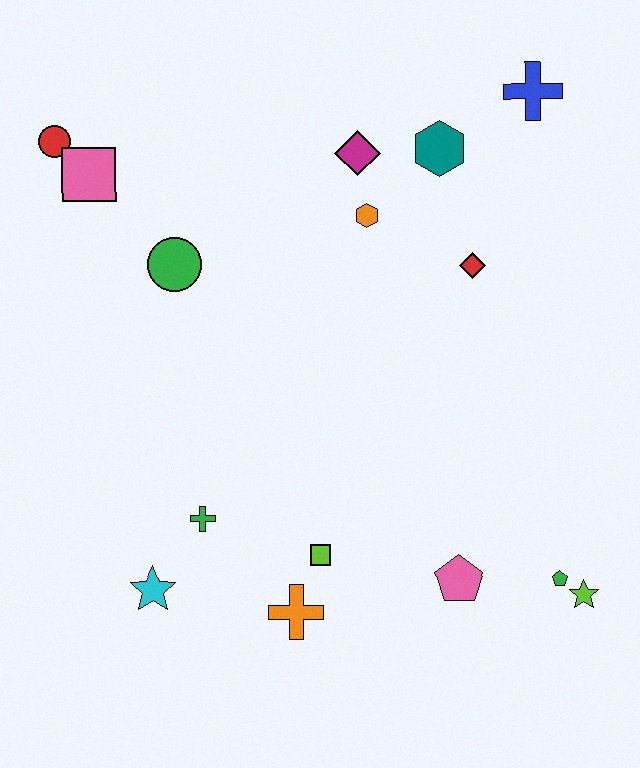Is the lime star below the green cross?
Yes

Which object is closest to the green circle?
The pink square is closest to the green circle.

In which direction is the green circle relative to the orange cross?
The green circle is above the orange cross.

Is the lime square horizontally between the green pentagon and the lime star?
No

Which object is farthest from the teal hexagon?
The cyan star is farthest from the teal hexagon.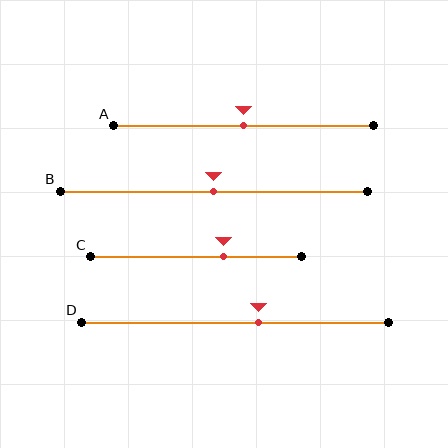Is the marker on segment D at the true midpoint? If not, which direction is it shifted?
No, the marker on segment D is shifted to the right by about 8% of the segment length.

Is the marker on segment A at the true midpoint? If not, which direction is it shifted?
Yes, the marker on segment A is at the true midpoint.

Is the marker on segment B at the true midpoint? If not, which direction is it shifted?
Yes, the marker on segment B is at the true midpoint.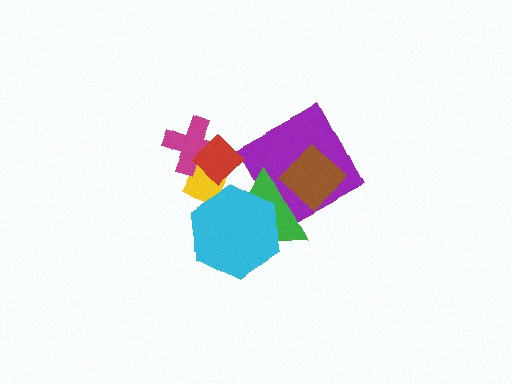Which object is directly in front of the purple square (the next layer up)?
The green triangle is directly in front of the purple square.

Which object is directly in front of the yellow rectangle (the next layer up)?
The green triangle is directly in front of the yellow rectangle.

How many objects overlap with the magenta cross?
2 objects overlap with the magenta cross.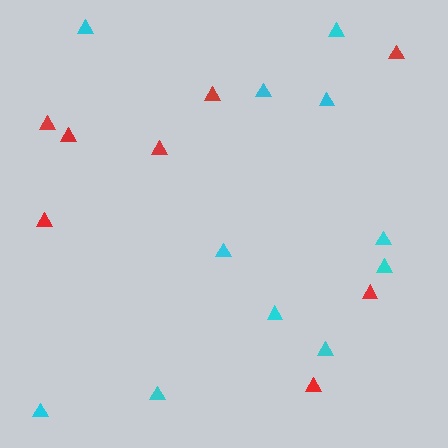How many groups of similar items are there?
There are 2 groups: one group of red triangles (8) and one group of cyan triangles (11).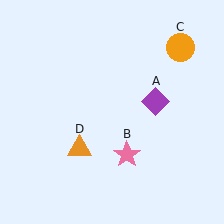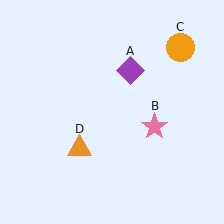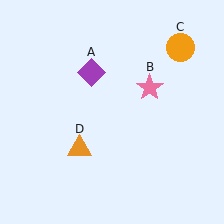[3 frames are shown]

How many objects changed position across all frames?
2 objects changed position: purple diamond (object A), pink star (object B).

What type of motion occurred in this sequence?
The purple diamond (object A), pink star (object B) rotated counterclockwise around the center of the scene.